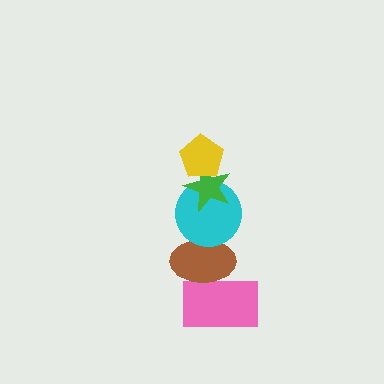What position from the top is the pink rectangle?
The pink rectangle is 5th from the top.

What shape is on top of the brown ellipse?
The cyan circle is on top of the brown ellipse.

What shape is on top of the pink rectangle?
The brown ellipse is on top of the pink rectangle.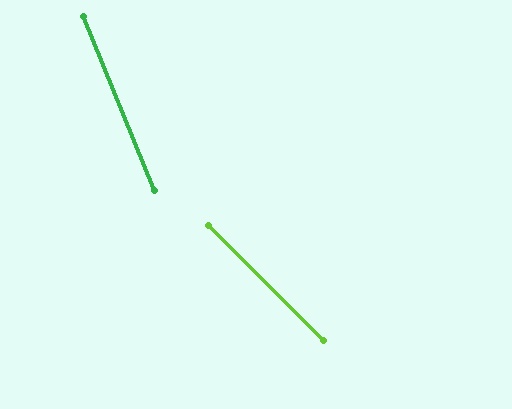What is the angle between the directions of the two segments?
Approximately 23 degrees.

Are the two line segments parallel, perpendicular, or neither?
Neither parallel nor perpendicular — they differ by about 23°.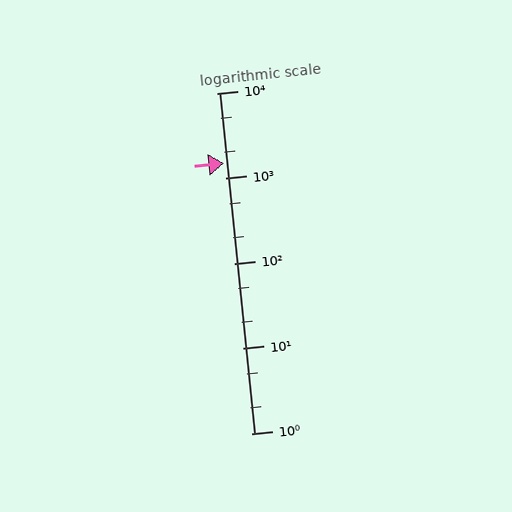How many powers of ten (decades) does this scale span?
The scale spans 4 decades, from 1 to 10000.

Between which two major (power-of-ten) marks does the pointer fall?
The pointer is between 1000 and 10000.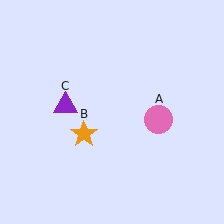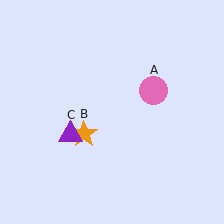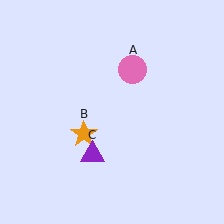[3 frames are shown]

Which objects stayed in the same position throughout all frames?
Orange star (object B) remained stationary.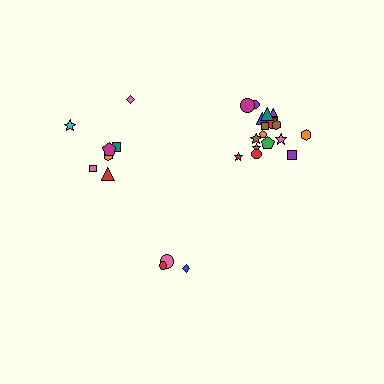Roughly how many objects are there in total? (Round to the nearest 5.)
Roughly 30 objects in total.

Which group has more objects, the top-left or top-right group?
The top-right group.